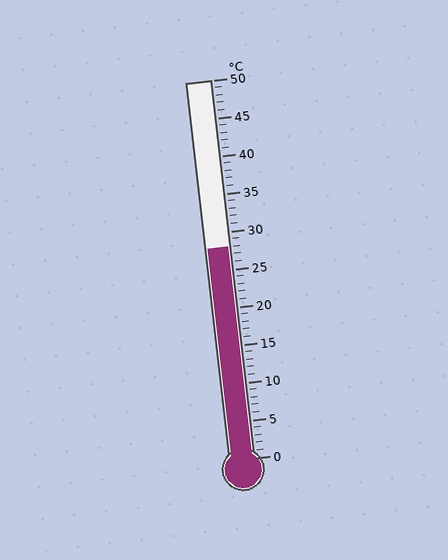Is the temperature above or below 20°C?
The temperature is above 20°C.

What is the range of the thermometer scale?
The thermometer scale ranges from 0°C to 50°C.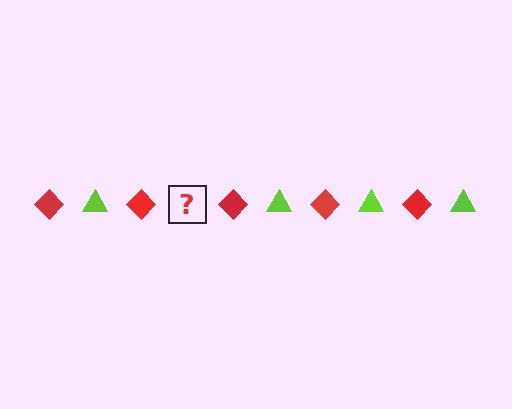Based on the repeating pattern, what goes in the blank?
The blank should be a lime triangle.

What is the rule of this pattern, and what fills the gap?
The rule is that the pattern alternates between red diamond and lime triangle. The gap should be filled with a lime triangle.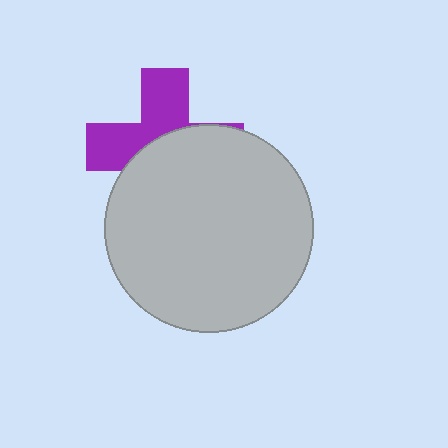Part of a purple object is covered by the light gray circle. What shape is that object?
It is a cross.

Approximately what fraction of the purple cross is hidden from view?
Roughly 55% of the purple cross is hidden behind the light gray circle.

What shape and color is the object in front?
The object in front is a light gray circle.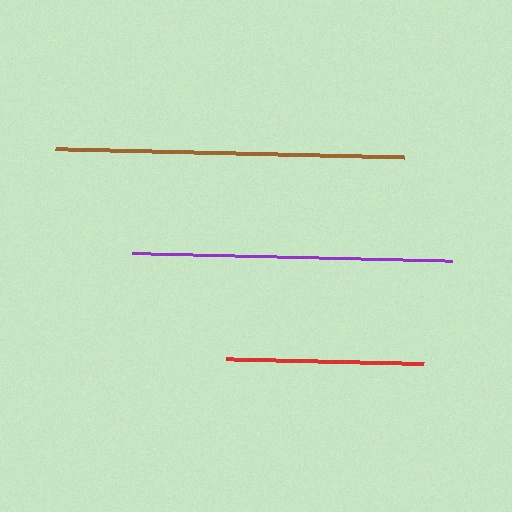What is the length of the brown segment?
The brown segment is approximately 349 pixels long.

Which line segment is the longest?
The brown line is the longest at approximately 349 pixels.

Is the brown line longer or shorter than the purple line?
The brown line is longer than the purple line.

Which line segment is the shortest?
The red line is the shortest at approximately 198 pixels.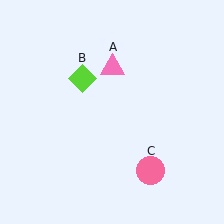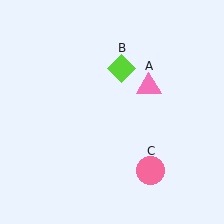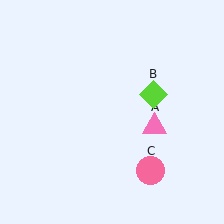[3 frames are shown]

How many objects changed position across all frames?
2 objects changed position: pink triangle (object A), lime diamond (object B).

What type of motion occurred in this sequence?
The pink triangle (object A), lime diamond (object B) rotated clockwise around the center of the scene.